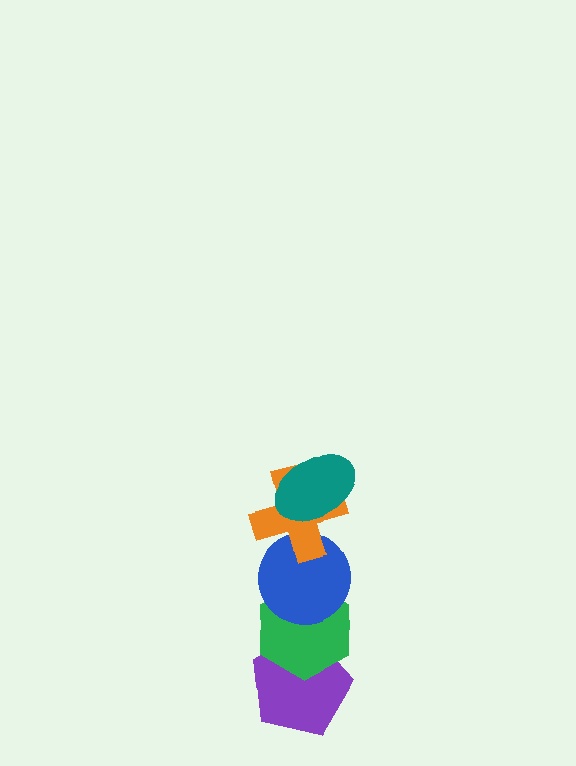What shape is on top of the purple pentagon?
The green hexagon is on top of the purple pentagon.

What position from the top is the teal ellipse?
The teal ellipse is 1st from the top.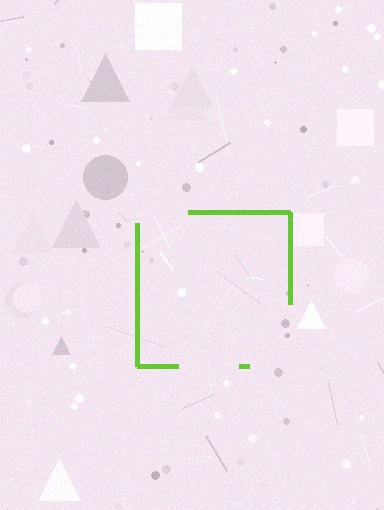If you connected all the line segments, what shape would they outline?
They would outline a square.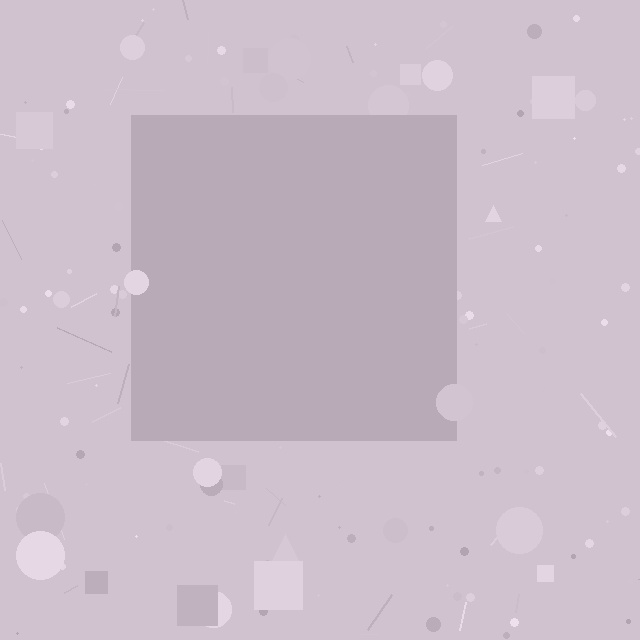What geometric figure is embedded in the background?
A square is embedded in the background.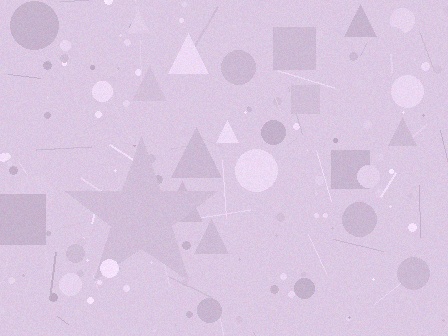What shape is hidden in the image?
A star is hidden in the image.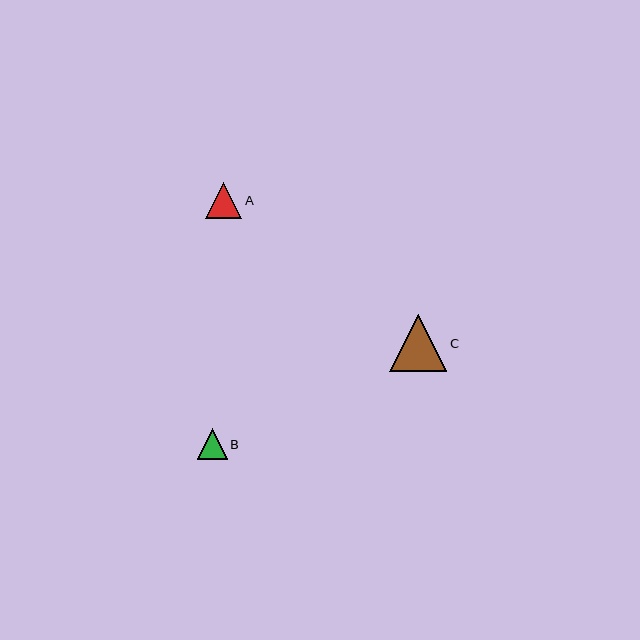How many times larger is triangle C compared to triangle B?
Triangle C is approximately 1.9 times the size of triangle B.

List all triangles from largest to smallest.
From largest to smallest: C, A, B.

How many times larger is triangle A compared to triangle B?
Triangle A is approximately 1.2 times the size of triangle B.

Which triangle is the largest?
Triangle C is the largest with a size of approximately 57 pixels.